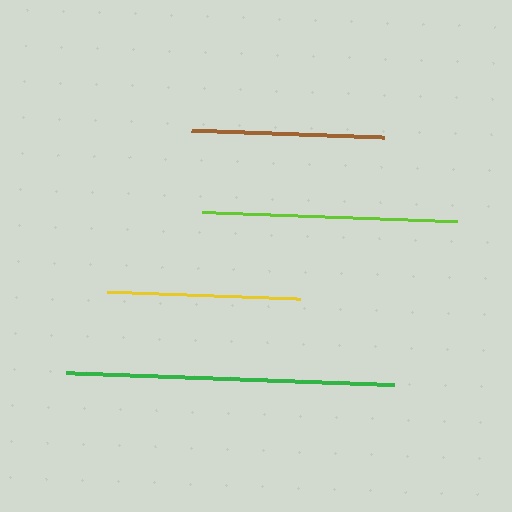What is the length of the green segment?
The green segment is approximately 329 pixels long.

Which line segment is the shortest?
The brown line is the shortest at approximately 193 pixels.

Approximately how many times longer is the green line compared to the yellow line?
The green line is approximately 1.7 times the length of the yellow line.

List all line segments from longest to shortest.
From longest to shortest: green, lime, yellow, brown.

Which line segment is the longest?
The green line is the longest at approximately 329 pixels.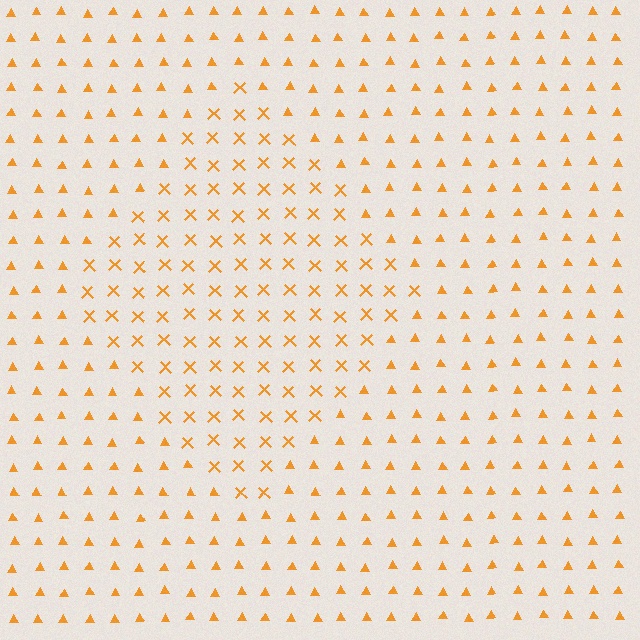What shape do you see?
I see a diamond.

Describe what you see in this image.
The image is filled with small orange elements arranged in a uniform grid. A diamond-shaped region contains X marks, while the surrounding area contains triangles. The boundary is defined purely by the change in element shape.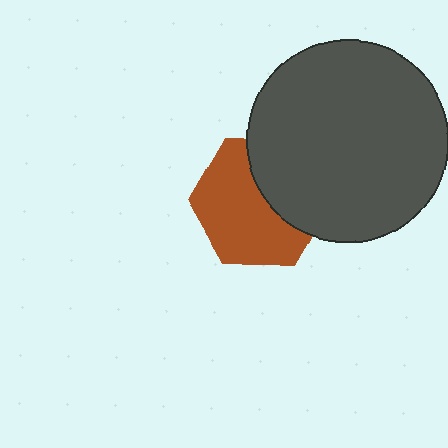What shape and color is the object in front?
The object in front is a dark gray circle.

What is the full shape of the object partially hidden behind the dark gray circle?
The partially hidden object is a brown hexagon.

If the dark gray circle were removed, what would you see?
You would see the complete brown hexagon.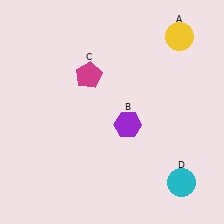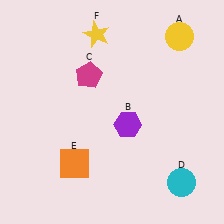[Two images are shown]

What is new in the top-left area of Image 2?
A yellow star (F) was added in the top-left area of Image 2.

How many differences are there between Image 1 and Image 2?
There are 2 differences between the two images.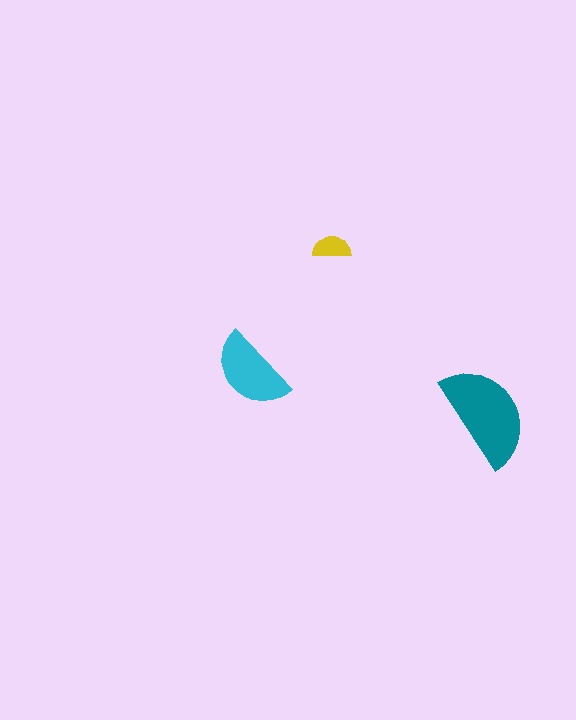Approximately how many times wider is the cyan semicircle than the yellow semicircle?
About 2 times wider.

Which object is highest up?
The yellow semicircle is topmost.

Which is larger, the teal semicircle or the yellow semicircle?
The teal one.